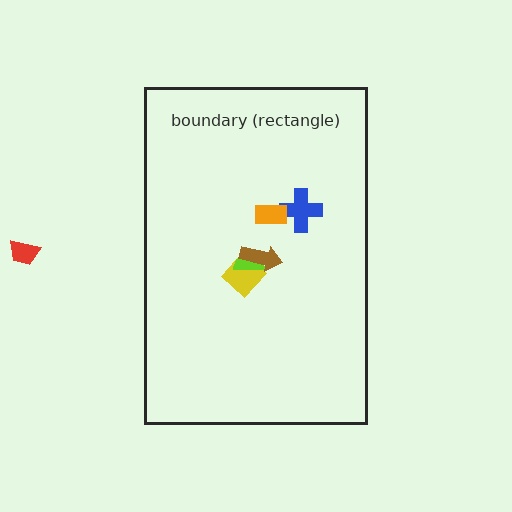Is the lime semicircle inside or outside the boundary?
Inside.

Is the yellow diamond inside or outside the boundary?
Inside.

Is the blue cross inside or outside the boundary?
Inside.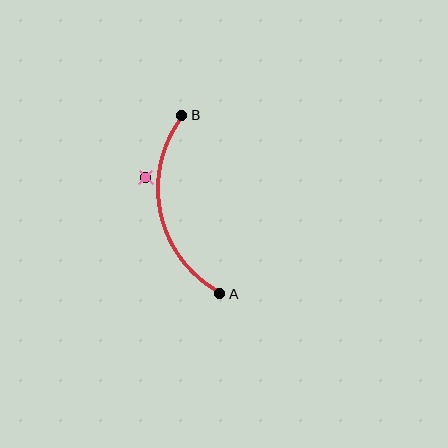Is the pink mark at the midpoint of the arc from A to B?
No — the pink mark does not lie on the arc at all. It sits slightly outside the curve.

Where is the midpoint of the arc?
The arc midpoint is the point on the curve farthest from the straight line joining A and B. It sits to the left of that line.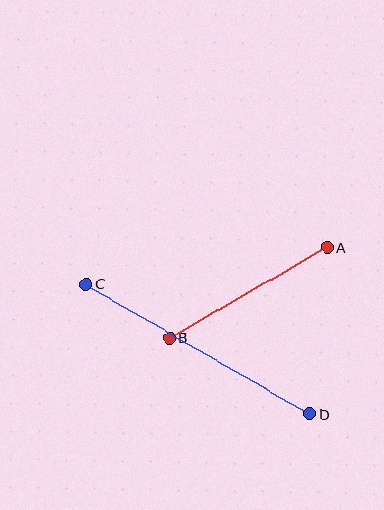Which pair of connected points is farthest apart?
Points C and D are farthest apart.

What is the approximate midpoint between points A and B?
The midpoint is at approximately (249, 293) pixels.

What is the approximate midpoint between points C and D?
The midpoint is at approximately (198, 349) pixels.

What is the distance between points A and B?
The distance is approximately 182 pixels.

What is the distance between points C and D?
The distance is approximately 259 pixels.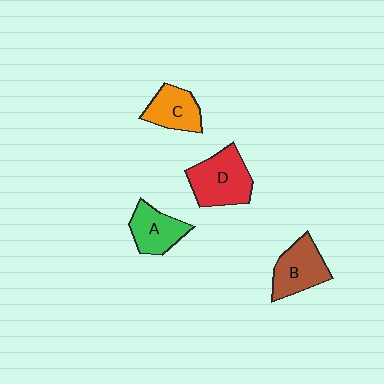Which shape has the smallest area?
Shape C (orange).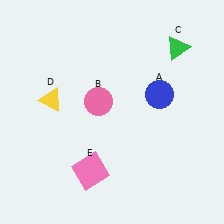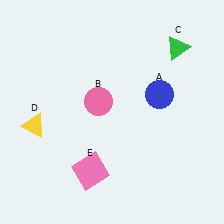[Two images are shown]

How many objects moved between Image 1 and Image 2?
1 object moved between the two images.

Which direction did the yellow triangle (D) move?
The yellow triangle (D) moved down.